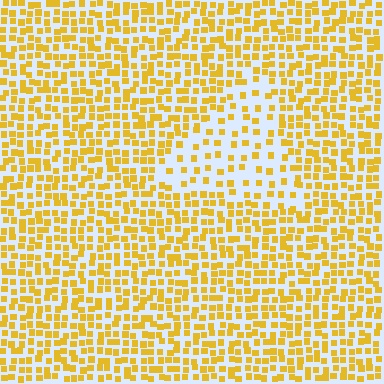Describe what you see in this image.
The image contains small yellow elements arranged at two different densities. A triangle-shaped region is visible where the elements are less densely packed than the surrounding area.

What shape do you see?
I see a triangle.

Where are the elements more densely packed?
The elements are more densely packed outside the triangle boundary.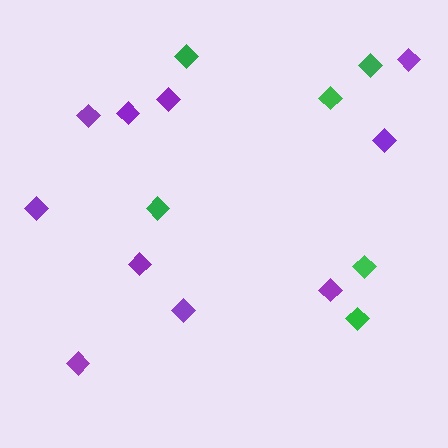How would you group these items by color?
There are 2 groups: one group of green diamonds (6) and one group of purple diamonds (10).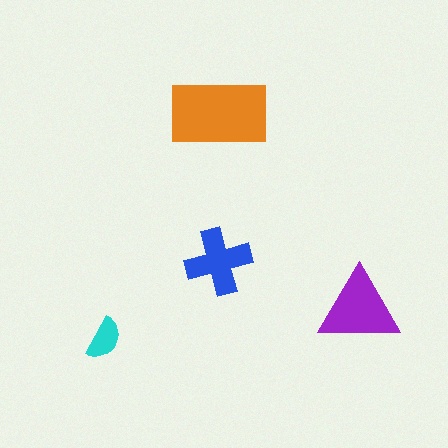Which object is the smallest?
The cyan semicircle.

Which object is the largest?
The orange rectangle.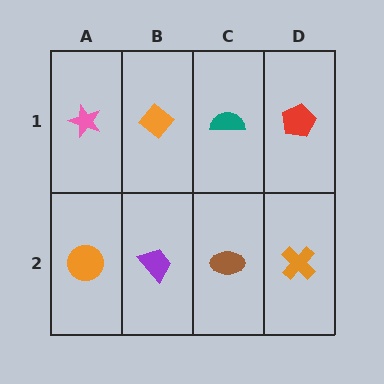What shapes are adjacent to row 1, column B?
A purple trapezoid (row 2, column B), a pink star (row 1, column A), a teal semicircle (row 1, column C).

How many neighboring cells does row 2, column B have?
3.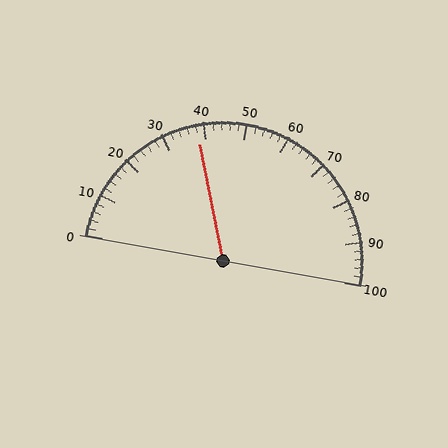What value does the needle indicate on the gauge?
The needle indicates approximately 38.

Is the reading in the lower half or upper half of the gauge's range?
The reading is in the lower half of the range (0 to 100).